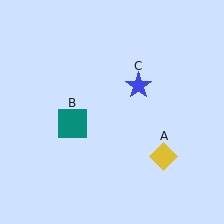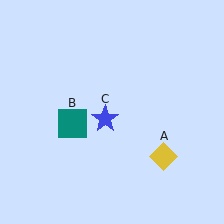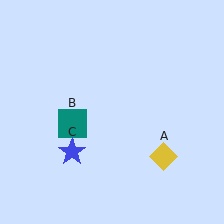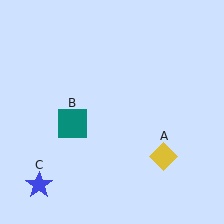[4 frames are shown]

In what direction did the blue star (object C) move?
The blue star (object C) moved down and to the left.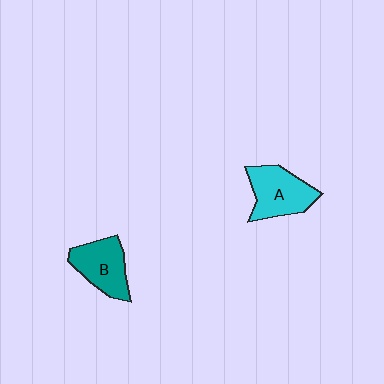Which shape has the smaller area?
Shape B (teal).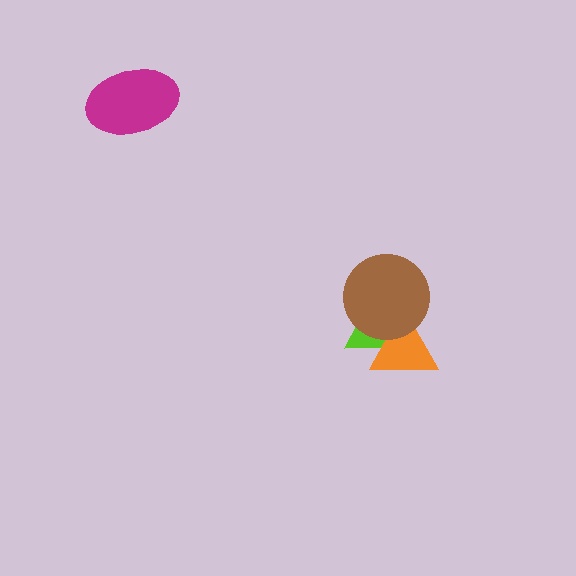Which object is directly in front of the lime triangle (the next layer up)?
The orange triangle is directly in front of the lime triangle.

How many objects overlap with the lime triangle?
2 objects overlap with the lime triangle.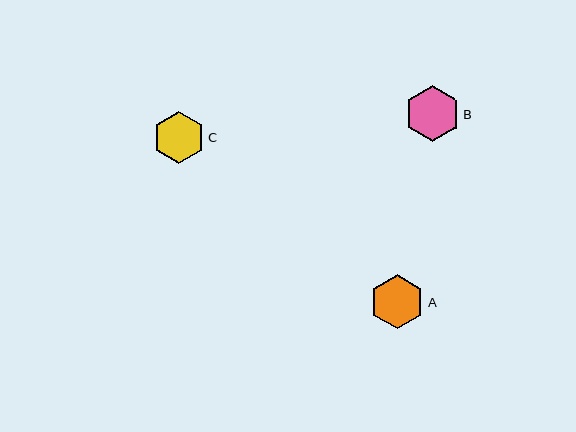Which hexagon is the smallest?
Hexagon C is the smallest with a size of approximately 52 pixels.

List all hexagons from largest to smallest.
From largest to smallest: B, A, C.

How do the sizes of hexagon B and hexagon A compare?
Hexagon B and hexagon A are approximately the same size.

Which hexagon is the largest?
Hexagon B is the largest with a size of approximately 56 pixels.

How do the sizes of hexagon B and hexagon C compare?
Hexagon B and hexagon C are approximately the same size.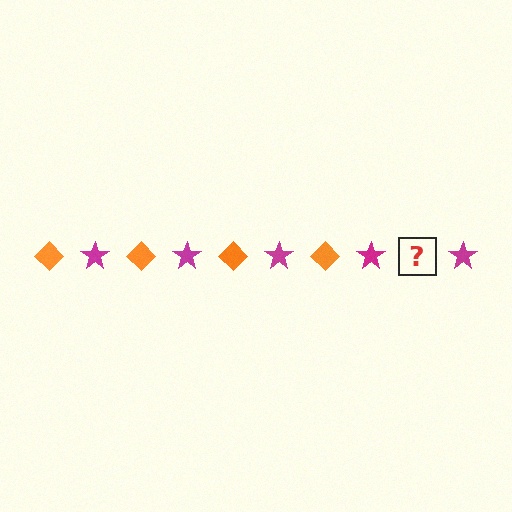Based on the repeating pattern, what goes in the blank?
The blank should be an orange diamond.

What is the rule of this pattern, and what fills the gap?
The rule is that the pattern alternates between orange diamond and magenta star. The gap should be filled with an orange diamond.